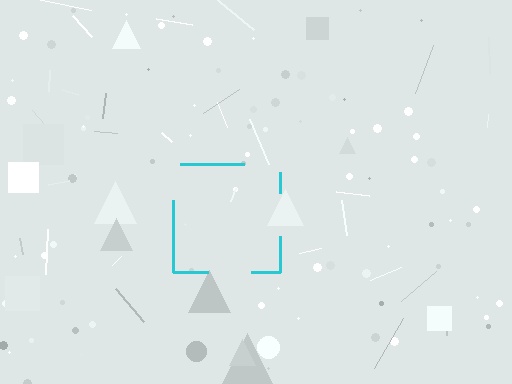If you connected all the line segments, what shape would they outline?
They would outline a square.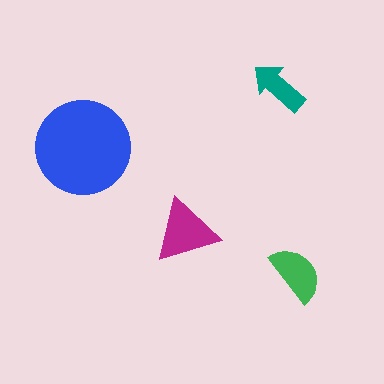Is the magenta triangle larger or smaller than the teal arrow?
Larger.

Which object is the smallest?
The teal arrow.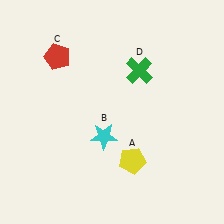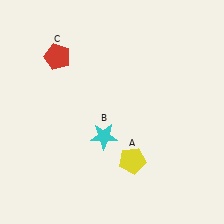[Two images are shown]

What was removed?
The green cross (D) was removed in Image 2.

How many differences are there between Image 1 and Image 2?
There is 1 difference between the two images.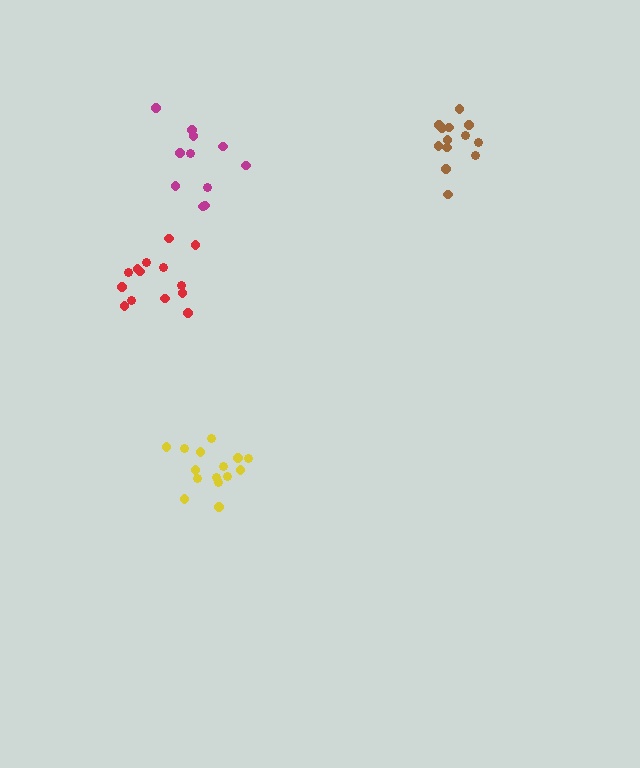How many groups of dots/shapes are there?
There are 4 groups.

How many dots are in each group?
Group 1: 15 dots, Group 2: 13 dots, Group 3: 14 dots, Group 4: 11 dots (53 total).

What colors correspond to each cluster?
The clusters are colored: yellow, brown, red, magenta.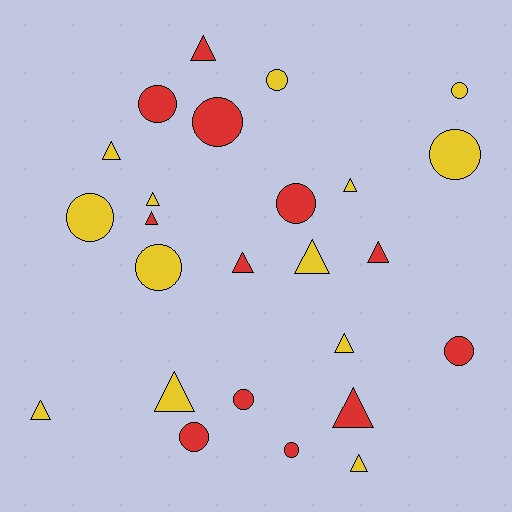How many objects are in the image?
There are 25 objects.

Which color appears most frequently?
Yellow, with 13 objects.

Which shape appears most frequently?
Triangle, with 13 objects.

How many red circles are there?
There are 7 red circles.